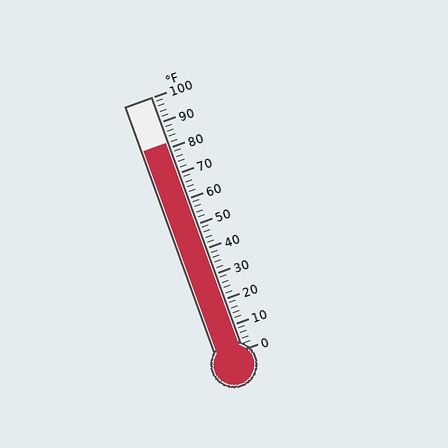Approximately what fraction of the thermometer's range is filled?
The thermometer is filled to approximately 80% of its range.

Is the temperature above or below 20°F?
The temperature is above 20°F.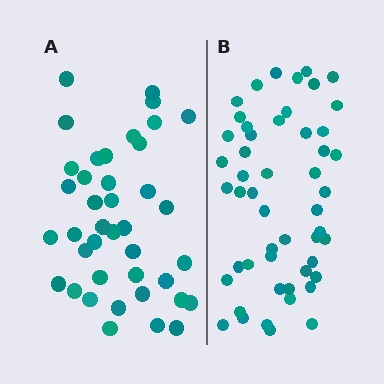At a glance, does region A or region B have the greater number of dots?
Region B (the right region) has more dots.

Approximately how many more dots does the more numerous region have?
Region B has roughly 12 or so more dots than region A.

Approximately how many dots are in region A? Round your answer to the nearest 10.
About 40 dots.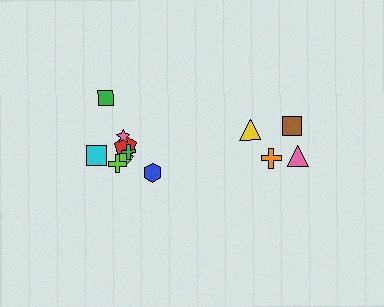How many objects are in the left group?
There are 8 objects.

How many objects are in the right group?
There are 4 objects.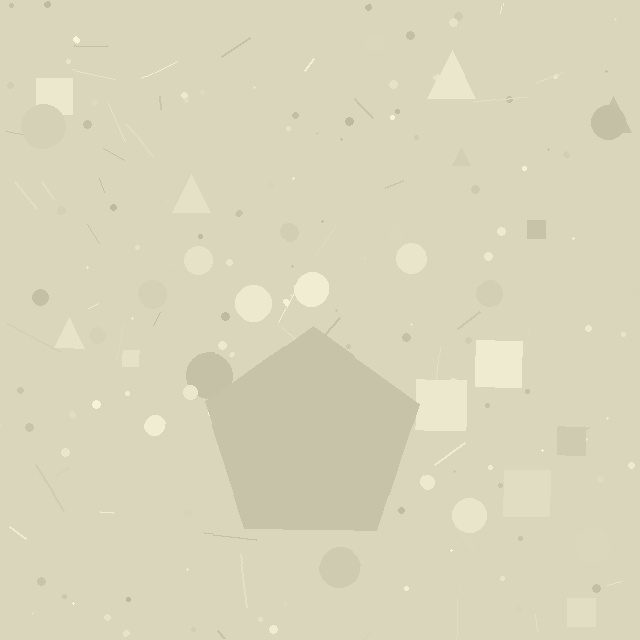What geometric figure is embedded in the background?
A pentagon is embedded in the background.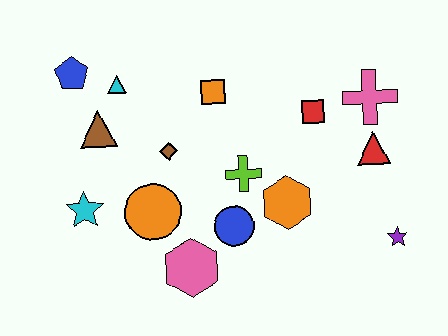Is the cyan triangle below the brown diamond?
No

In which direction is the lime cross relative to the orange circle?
The lime cross is to the right of the orange circle.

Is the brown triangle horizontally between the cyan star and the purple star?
Yes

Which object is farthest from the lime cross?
The blue pentagon is farthest from the lime cross.